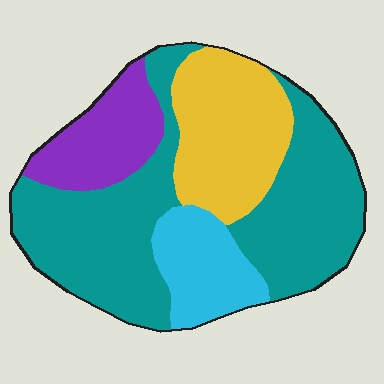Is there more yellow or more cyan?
Yellow.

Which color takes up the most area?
Teal, at roughly 50%.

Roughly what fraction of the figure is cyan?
Cyan takes up about one eighth (1/8) of the figure.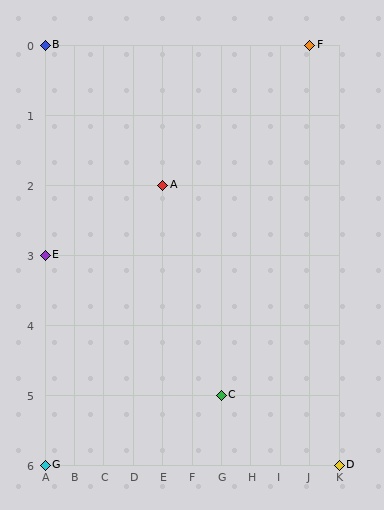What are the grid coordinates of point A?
Point A is at grid coordinates (E, 2).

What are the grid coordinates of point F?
Point F is at grid coordinates (J, 0).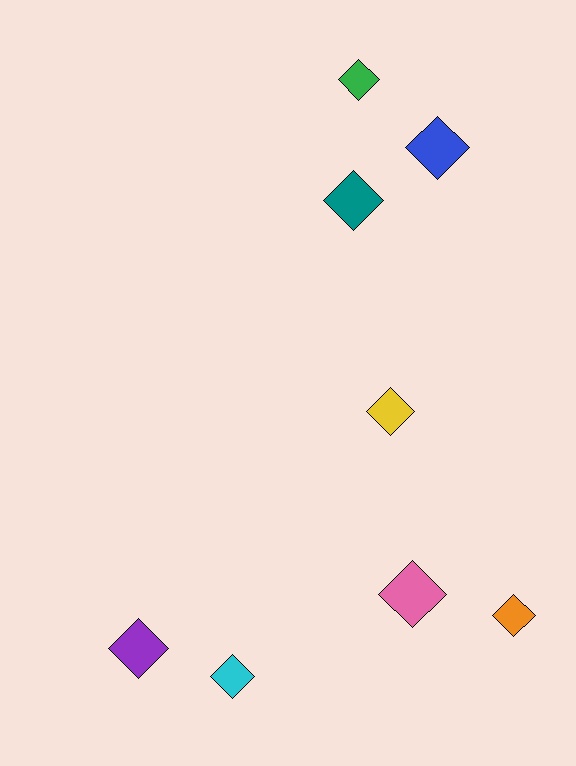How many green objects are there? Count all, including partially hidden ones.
There is 1 green object.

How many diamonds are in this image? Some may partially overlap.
There are 8 diamonds.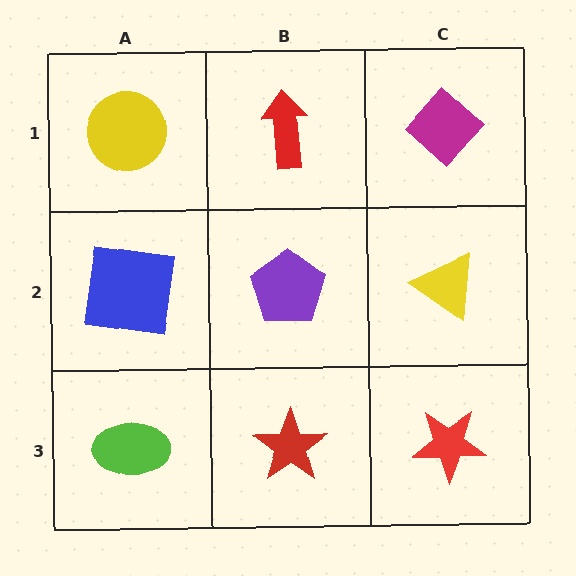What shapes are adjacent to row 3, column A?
A blue square (row 2, column A), a red star (row 3, column B).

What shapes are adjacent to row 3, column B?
A purple pentagon (row 2, column B), a lime ellipse (row 3, column A), a red star (row 3, column C).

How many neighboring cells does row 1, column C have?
2.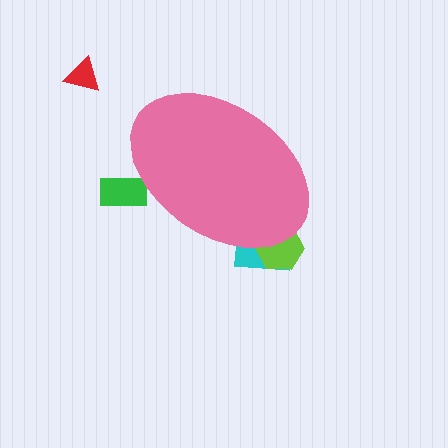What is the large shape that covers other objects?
A pink ellipse.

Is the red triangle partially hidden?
No, the red triangle is fully visible.